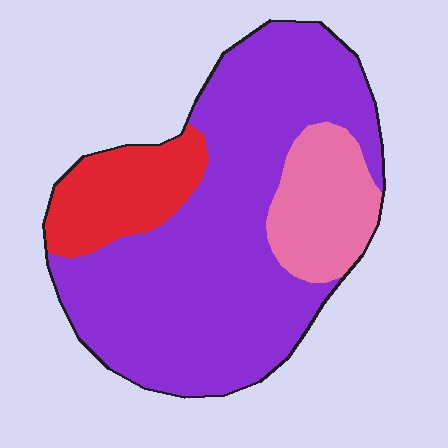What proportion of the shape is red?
Red takes up about one sixth (1/6) of the shape.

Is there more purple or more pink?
Purple.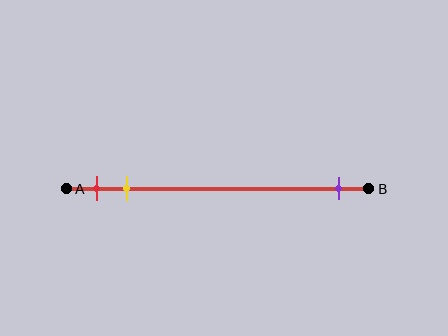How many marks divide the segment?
There are 3 marks dividing the segment.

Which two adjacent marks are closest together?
The red and yellow marks are the closest adjacent pair.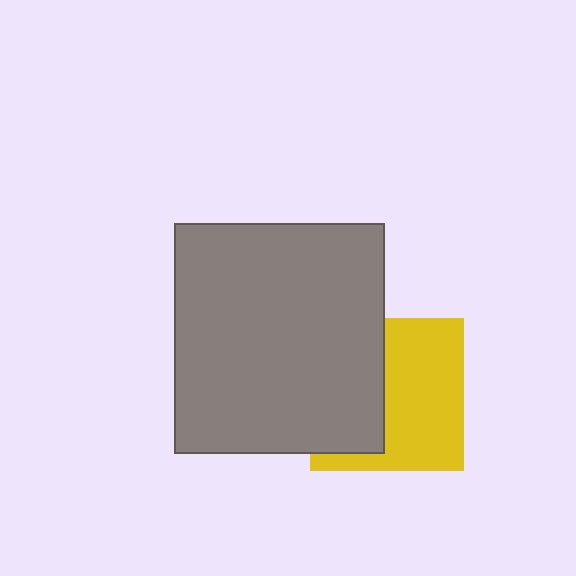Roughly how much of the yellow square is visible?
About half of it is visible (roughly 56%).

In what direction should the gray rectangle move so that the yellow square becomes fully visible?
The gray rectangle should move left. That is the shortest direction to clear the overlap and leave the yellow square fully visible.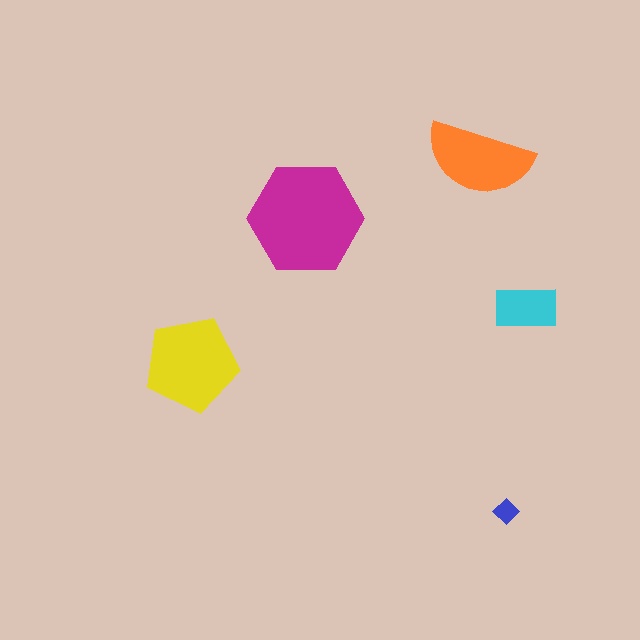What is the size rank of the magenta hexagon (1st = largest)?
1st.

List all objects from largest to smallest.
The magenta hexagon, the yellow pentagon, the orange semicircle, the cyan rectangle, the blue diamond.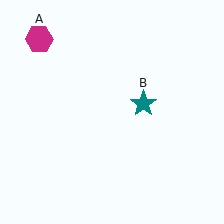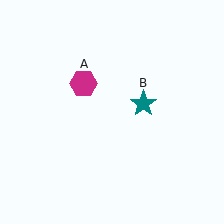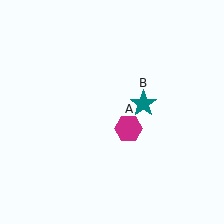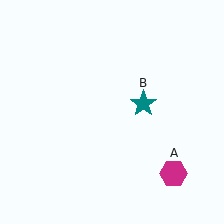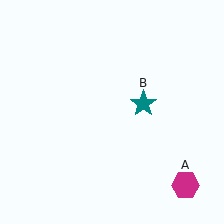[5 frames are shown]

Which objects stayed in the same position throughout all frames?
Teal star (object B) remained stationary.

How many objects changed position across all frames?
1 object changed position: magenta hexagon (object A).